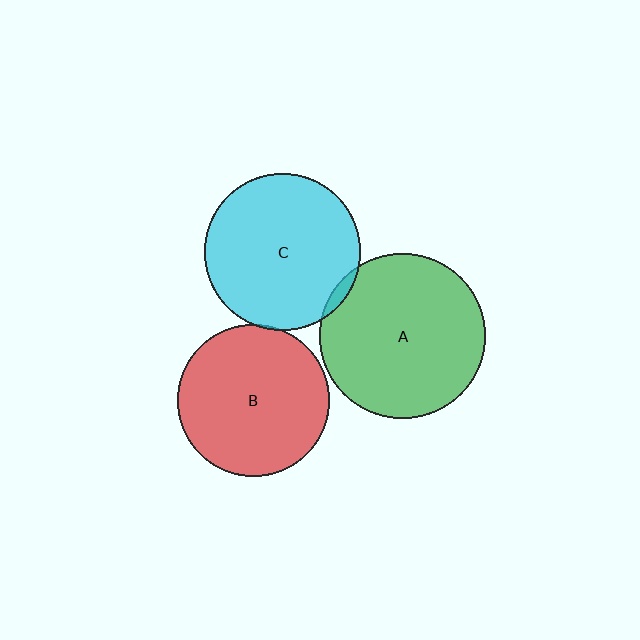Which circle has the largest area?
Circle A (green).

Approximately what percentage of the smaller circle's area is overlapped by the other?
Approximately 5%.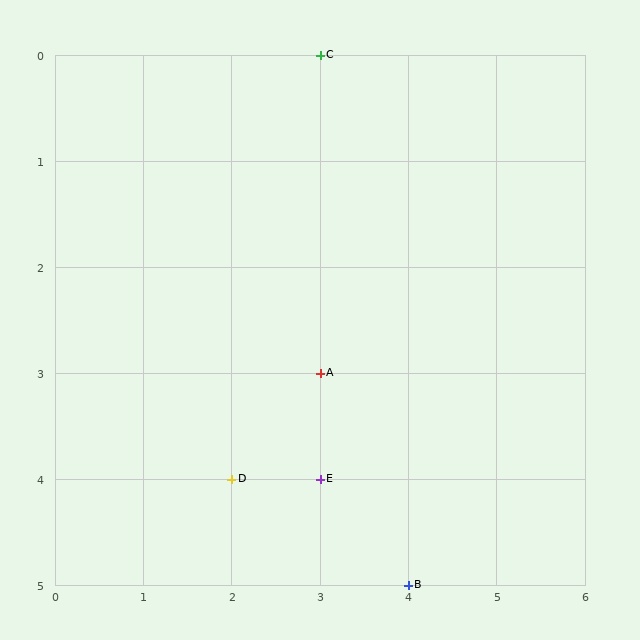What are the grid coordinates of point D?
Point D is at grid coordinates (2, 4).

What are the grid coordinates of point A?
Point A is at grid coordinates (3, 3).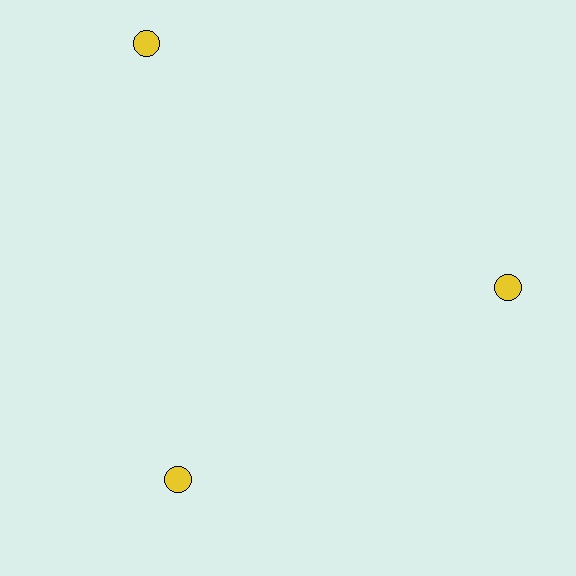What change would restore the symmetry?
The symmetry would be restored by moving it inward, back onto the ring so that all 3 circles sit at equal angles and equal distance from the center.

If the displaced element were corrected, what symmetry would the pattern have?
It would have 3-fold rotational symmetry — the pattern would map onto itself every 120 degrees.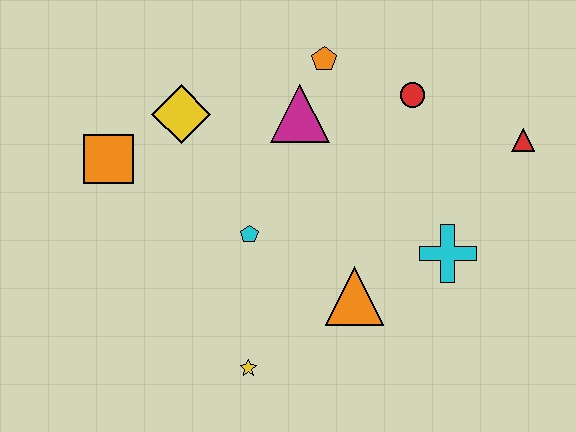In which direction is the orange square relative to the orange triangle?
The orange square is to the left of the orange triangle.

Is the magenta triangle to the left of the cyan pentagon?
No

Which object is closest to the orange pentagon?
The magenta triangle is closest to the orange pentagon.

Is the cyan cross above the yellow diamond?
No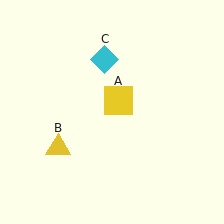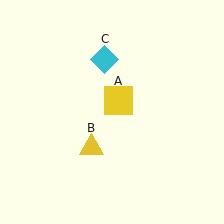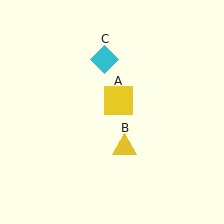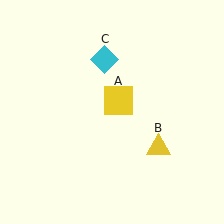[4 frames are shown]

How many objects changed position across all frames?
1 object changed position: yellow triangle (object B).